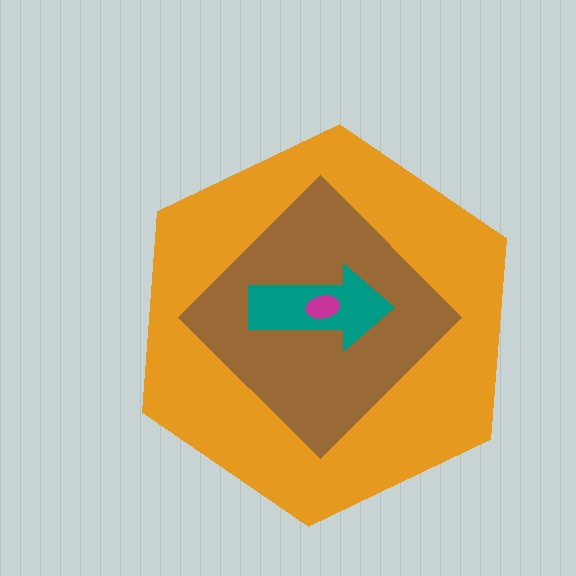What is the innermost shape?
The magenta ellipse.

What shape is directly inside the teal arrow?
The magenta ellipse.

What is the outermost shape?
The orange hexagon.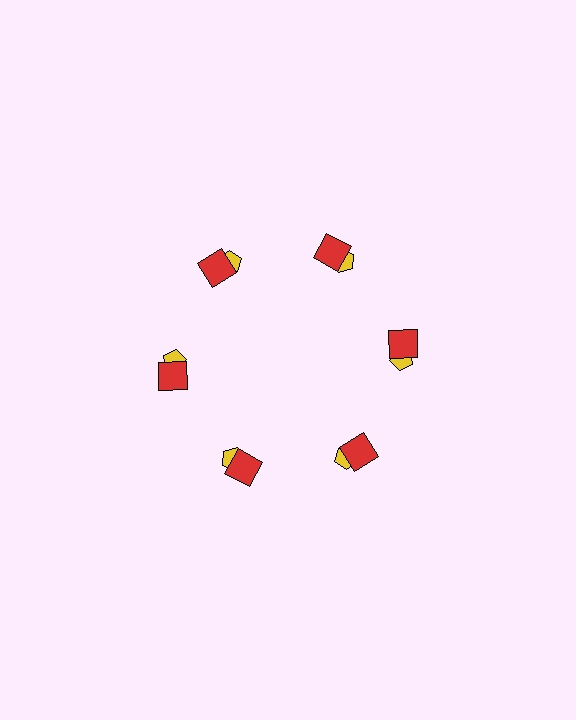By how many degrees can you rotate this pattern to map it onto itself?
The pattern maps onto itself every 60 degrees of rotation.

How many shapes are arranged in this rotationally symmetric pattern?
There are 12 shapes, arranged in 6 groups of 2.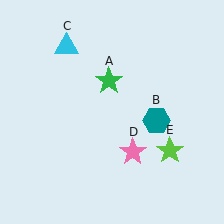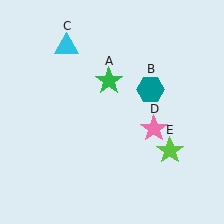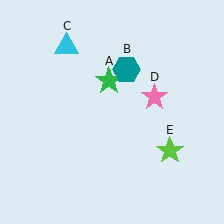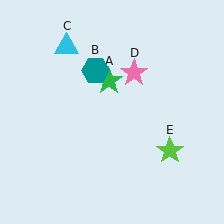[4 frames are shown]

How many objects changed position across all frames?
2 objects changed position: teal hexagon (object B), pink star (object D).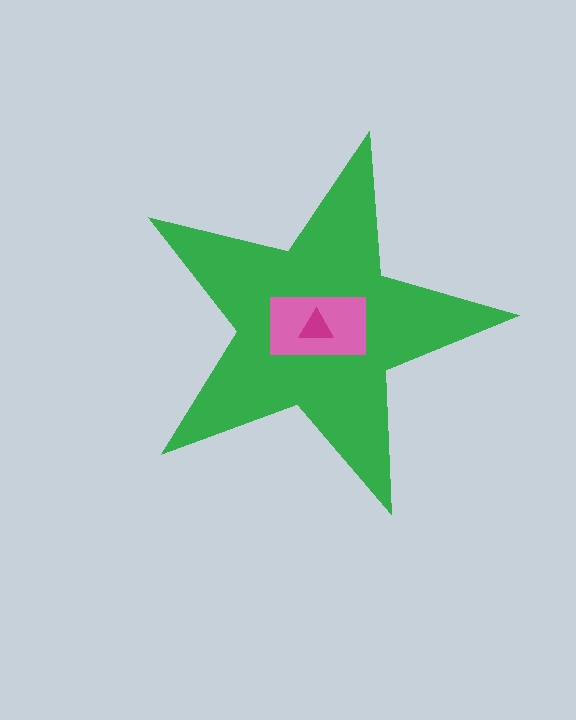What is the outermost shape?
The green star.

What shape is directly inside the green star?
The pink rectangle.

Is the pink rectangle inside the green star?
Yes.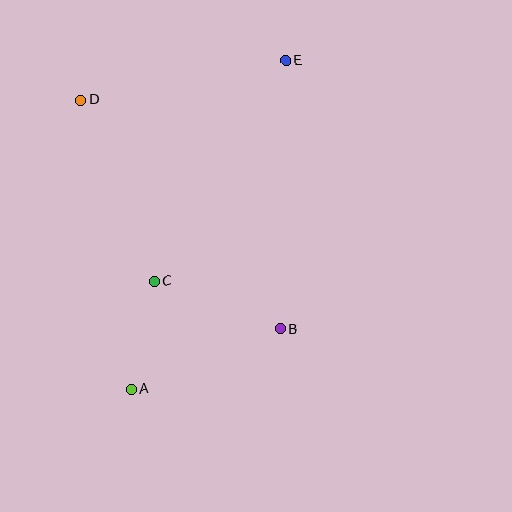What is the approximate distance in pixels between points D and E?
The distance between D and E is approximately 209 pixels.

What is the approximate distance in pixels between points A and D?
The distance between A and D is approximately 293 pixels.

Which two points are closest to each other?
Points A and C are closest to each other.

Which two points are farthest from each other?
Points A and E are farthest from each other.